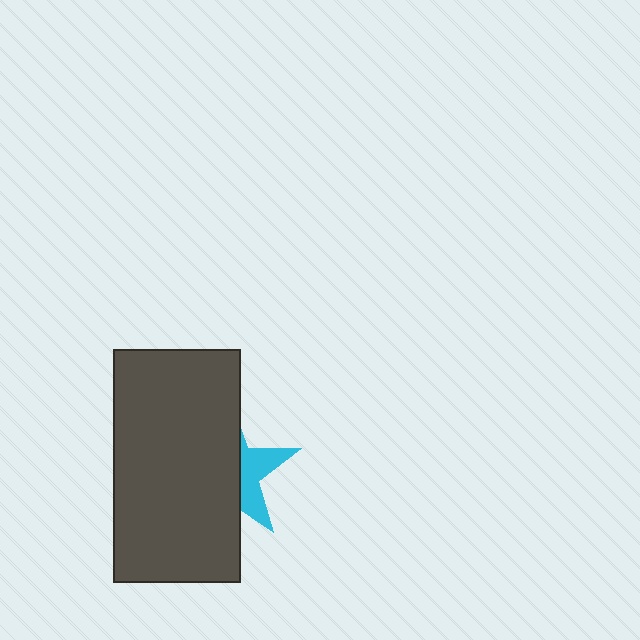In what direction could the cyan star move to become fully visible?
The cyan star could move right. That would shift it out from behind the dark gray rectangle entirely.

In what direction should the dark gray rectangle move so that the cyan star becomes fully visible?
The dark gray rectangle should move left. That is the shortest direction to clear the overlap and leave the cyan star fully visible.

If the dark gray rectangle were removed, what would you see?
You would see the complete cyan star.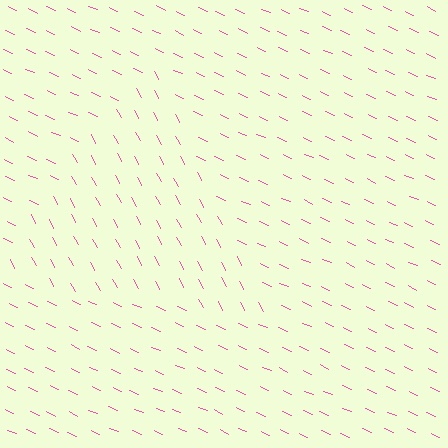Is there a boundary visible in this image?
Yes, there is a texture boundary formed by a change in line orientation.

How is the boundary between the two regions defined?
The boundary is defined purely by a change in line orientation (approximately 37 degrees difference). All lines are the same color and thickness.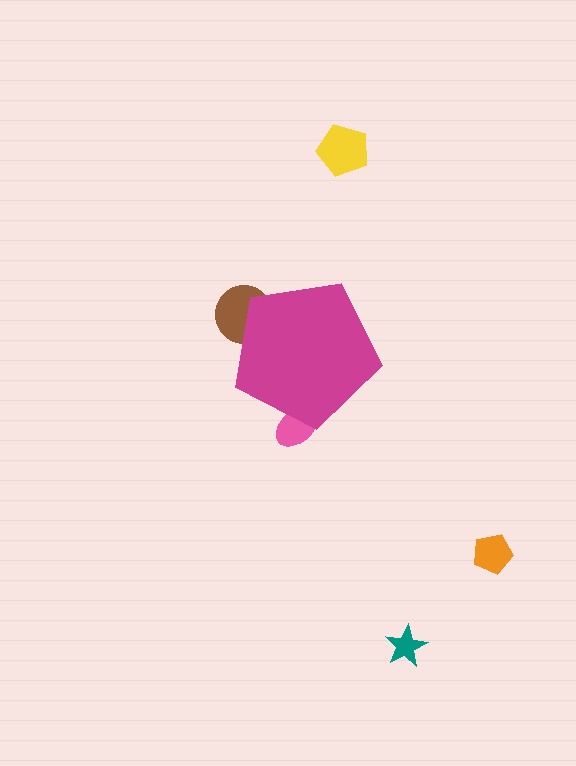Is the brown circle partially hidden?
Yes, the brown circle is partially hidden behind the magenta pentagon.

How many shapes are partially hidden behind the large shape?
2 shapes are partially hidden.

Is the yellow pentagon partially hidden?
No, the yellow pentagon is fully visible.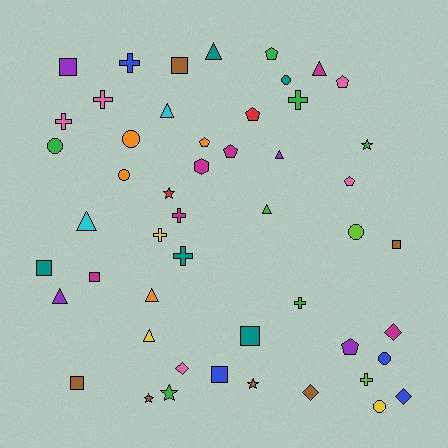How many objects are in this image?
There are 50 objects.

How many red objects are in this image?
There are 2 red objects.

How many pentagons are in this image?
There are 7 pentagons.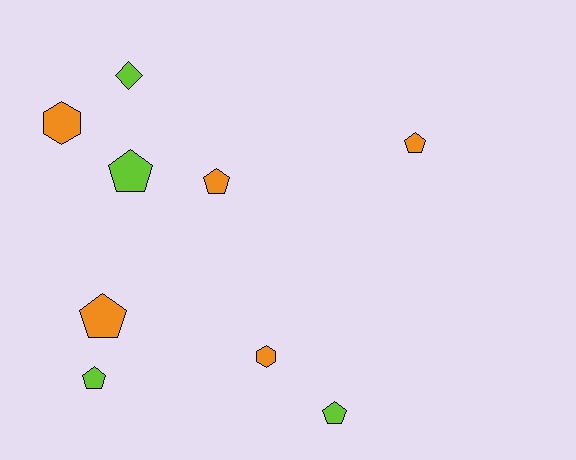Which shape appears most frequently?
Pentagon, with 6 objects.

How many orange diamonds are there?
There are no orange diamonds.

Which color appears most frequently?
Orange, with 5 objects.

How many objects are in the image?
There are 9 objects.